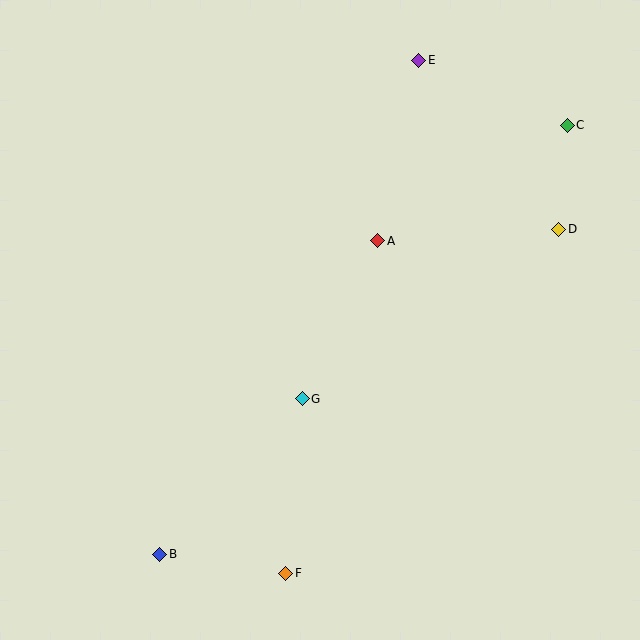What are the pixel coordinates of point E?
Point E is at (419, 60).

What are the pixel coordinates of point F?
Point F is at (286, 573).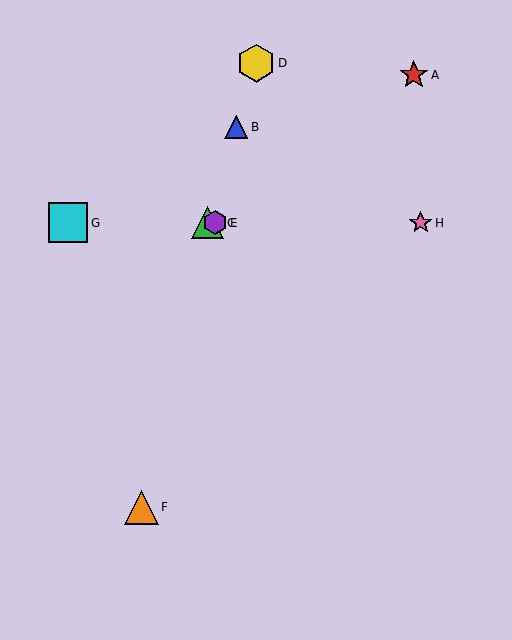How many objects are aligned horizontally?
4 objects (C, E, G, H) are aligned horizontally.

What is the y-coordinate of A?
Object A is at y≈75.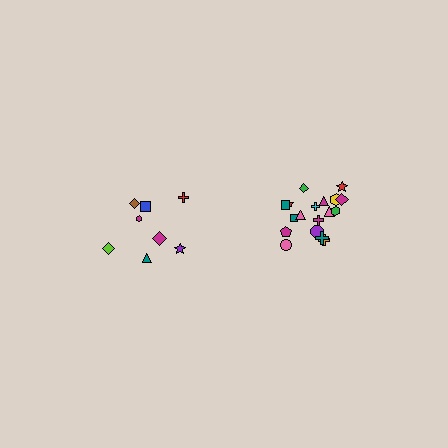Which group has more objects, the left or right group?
The right group.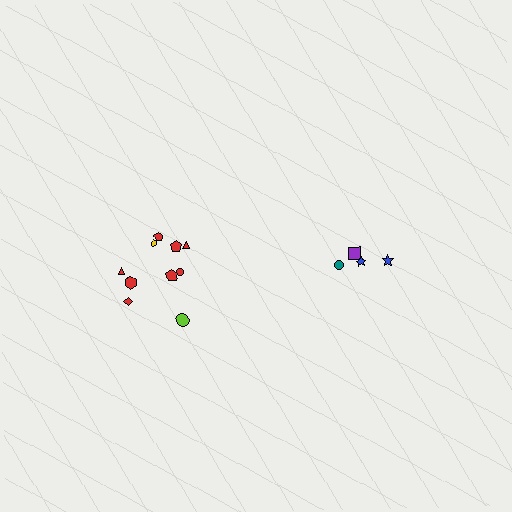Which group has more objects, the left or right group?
The left group.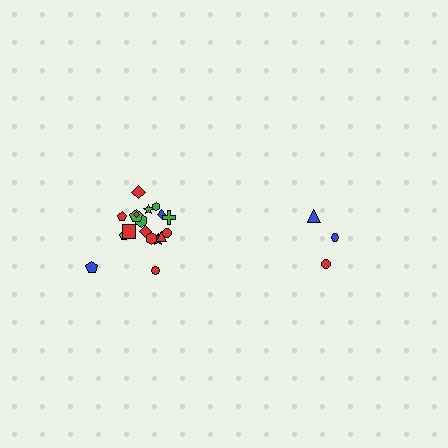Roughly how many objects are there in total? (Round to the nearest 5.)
Roughly 20 objects in total.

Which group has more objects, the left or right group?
The left group.